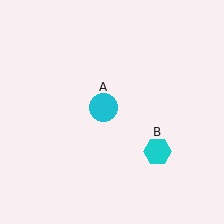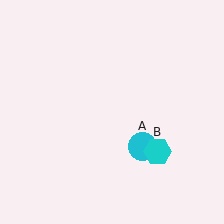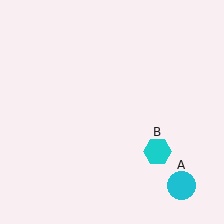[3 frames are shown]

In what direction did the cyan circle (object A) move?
The cyan circle (object A) moved down and to the right.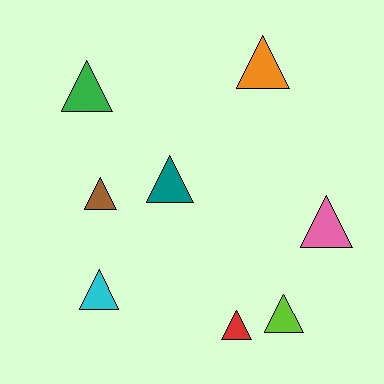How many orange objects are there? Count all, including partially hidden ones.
There is 1 orange object.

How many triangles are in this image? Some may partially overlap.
There are 8 triangles.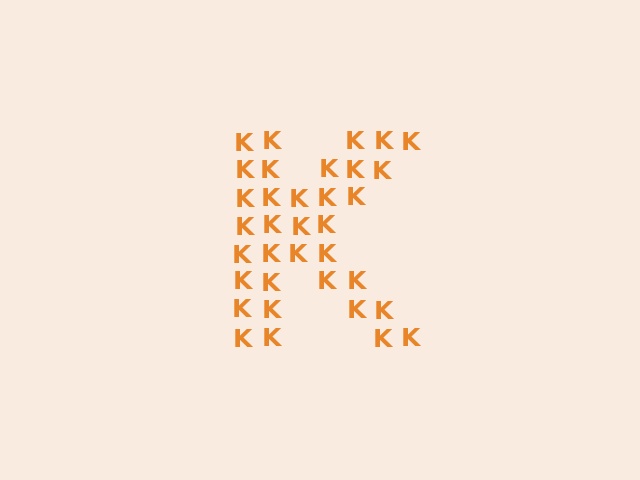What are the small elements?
The small elements are letter K's.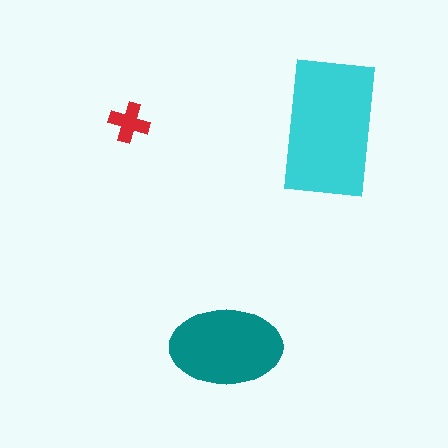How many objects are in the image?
There are 3 objects in the image.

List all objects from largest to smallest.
The cyan rectangle, the teal ellipse, the red cross.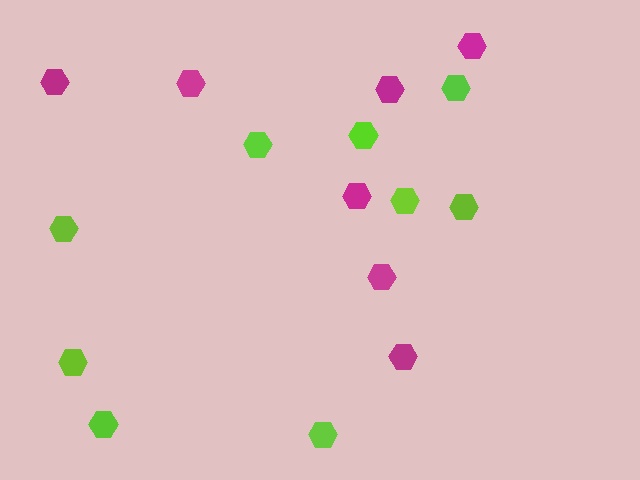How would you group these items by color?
There are 2 groups: one group of magenta hexagons (7) and one group of lime hexagons (9).